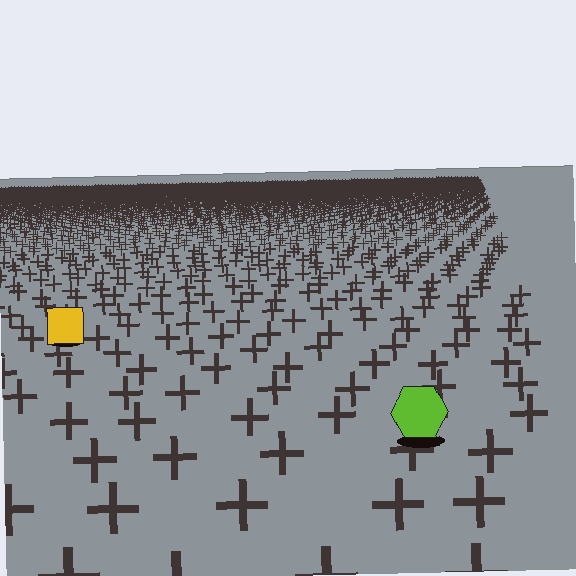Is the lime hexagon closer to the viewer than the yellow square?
Yes. The lime hexagon is closer — you can tell from the texture gradient: the ground texture is coarser near it.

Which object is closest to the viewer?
The lime hexagon is closest. The texture marks near it are larger and more spread out.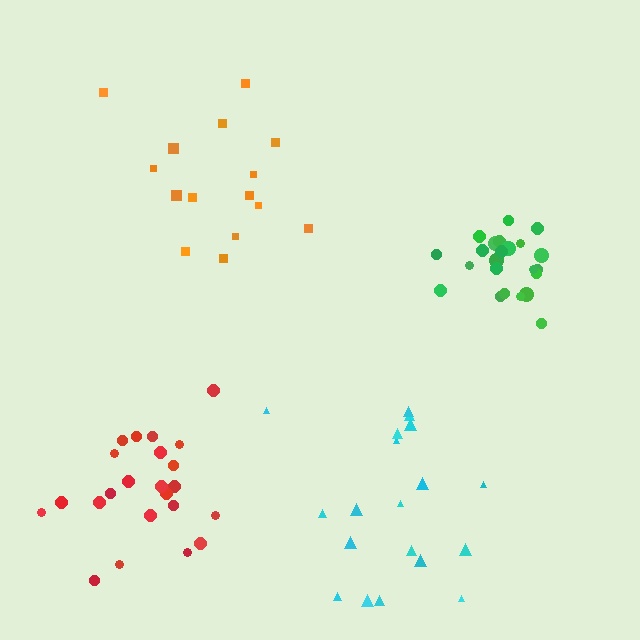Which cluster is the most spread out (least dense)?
Cyan.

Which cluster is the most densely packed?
Green.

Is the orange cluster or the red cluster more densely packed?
Red.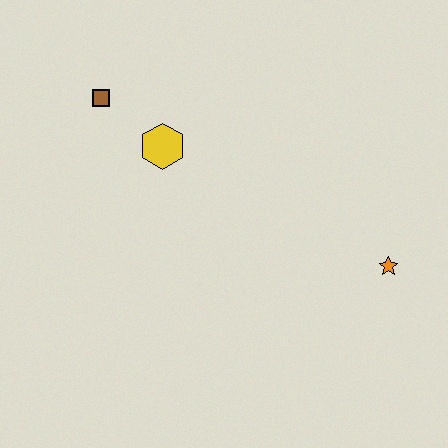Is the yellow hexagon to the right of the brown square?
Yes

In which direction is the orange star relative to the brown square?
The orange star is to the right of the brown square.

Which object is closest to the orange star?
The yellow hexagon is closest to the orange star.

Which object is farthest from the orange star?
The brown square is farthest from the orange star.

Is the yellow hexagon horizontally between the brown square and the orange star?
Yes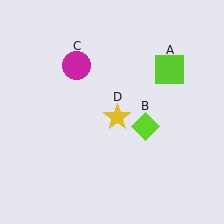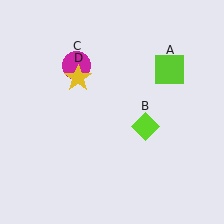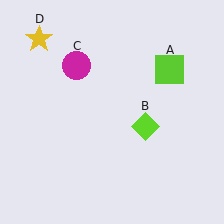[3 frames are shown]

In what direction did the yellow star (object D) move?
The yellow star (object D) moved up and to the left.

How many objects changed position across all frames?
1 object changed position: yellow star (object D).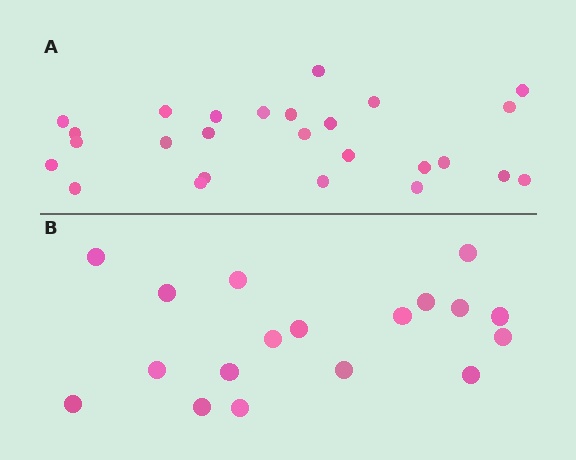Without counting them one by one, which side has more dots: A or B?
Region A (the top region) has more dots.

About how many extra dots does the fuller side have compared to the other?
Region A has roughly 8 or so more dots than region B.